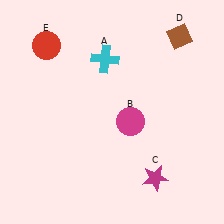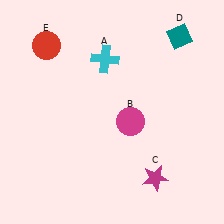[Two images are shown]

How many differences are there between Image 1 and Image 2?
There is 1 difference between the two images.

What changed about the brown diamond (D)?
In Image 1, D is brown. In Image 2, it changed to teal.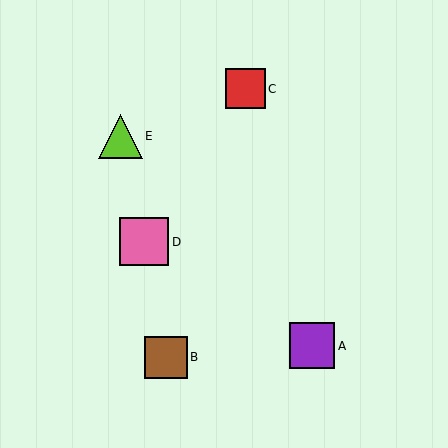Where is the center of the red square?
The center of the red square is at (245, 89).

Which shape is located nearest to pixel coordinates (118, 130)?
The lime triangle (labeled E) at (120, 136) is nearest to that location.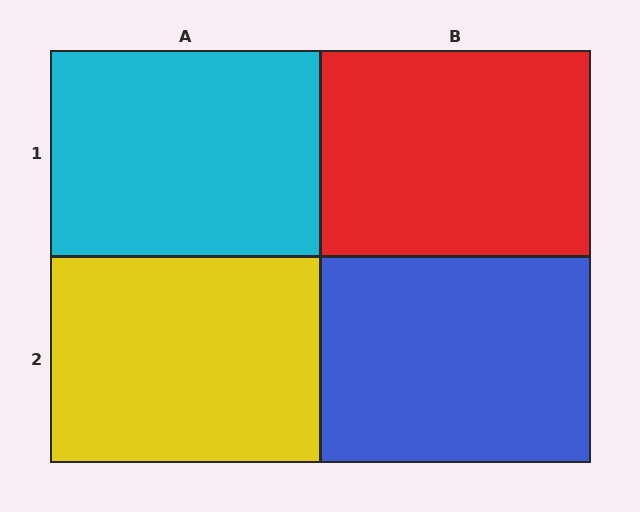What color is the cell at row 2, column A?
Yellow.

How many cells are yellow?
1 cell is yellow.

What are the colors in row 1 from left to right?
Cyan, red.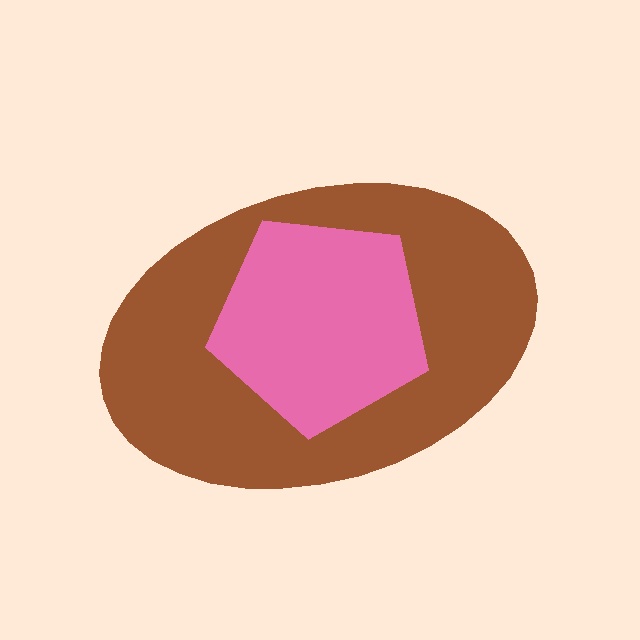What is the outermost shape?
The brown ellipse.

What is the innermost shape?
The pink pentagon.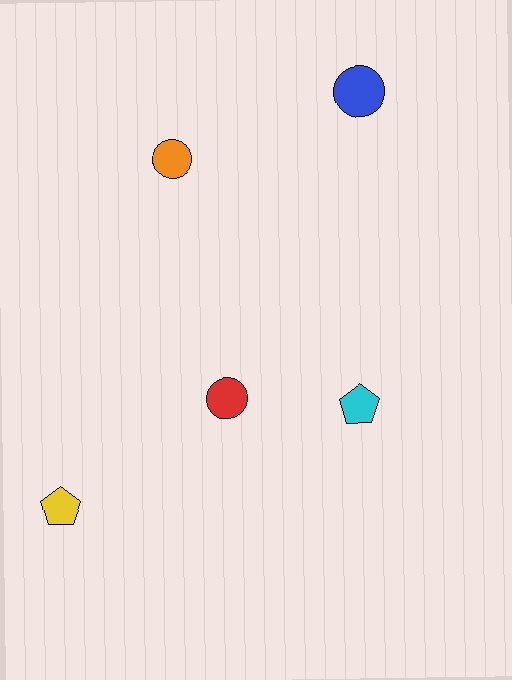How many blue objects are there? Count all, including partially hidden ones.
There is 1 blue object.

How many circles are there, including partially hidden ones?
There are 3 circles.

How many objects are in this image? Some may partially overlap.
There are 5 objects.